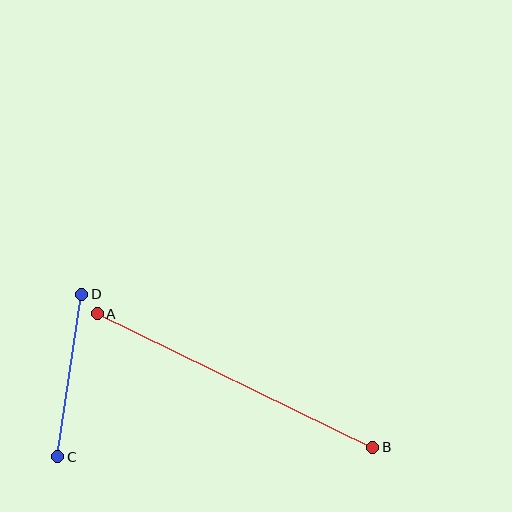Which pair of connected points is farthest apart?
Points A and B are farthest apart.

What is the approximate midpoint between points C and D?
The midpoint is at approximately (70, 376) pixels.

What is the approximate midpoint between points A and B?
The midpoint is at approximately (235, 380) pixels.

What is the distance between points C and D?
The distance is approximately 164 pixels.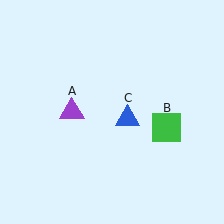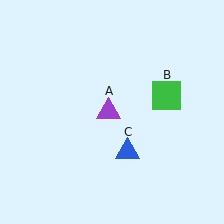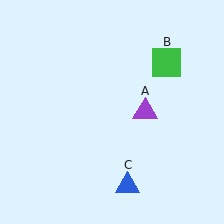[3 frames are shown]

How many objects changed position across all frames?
3 objects changed position: purple triangle (object A), green square (object B), blue triangle (object C).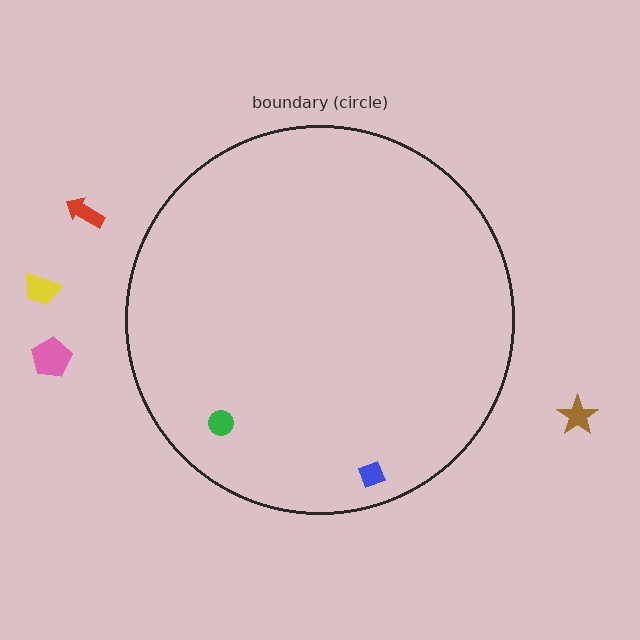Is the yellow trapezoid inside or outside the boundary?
Outside.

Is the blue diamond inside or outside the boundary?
Inside.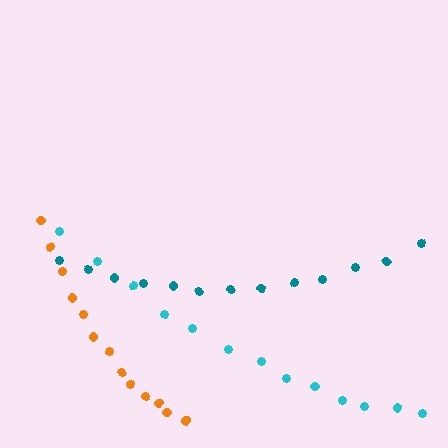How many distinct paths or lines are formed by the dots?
There are 3 distinct paths.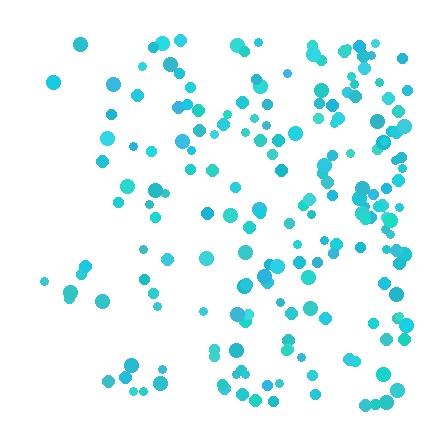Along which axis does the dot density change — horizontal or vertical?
Horizontal.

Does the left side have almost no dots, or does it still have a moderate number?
Still a moderate number, just noticeably fewer than the right.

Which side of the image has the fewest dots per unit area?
The left.